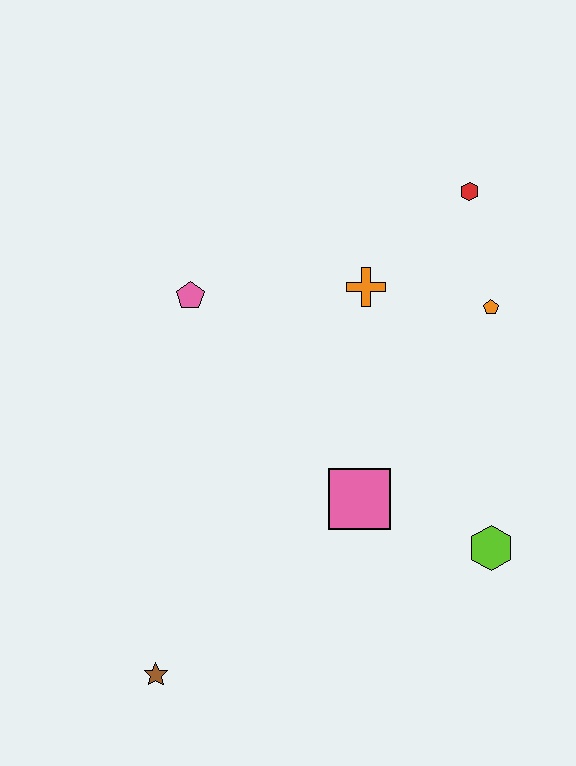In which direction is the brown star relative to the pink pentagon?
The brown star is below the pink pentagon.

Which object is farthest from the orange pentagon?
The brown star is farthest from the orange pentagon.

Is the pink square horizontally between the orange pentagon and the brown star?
Yes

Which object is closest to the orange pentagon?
The red hexagon is closest to the orange pentagon.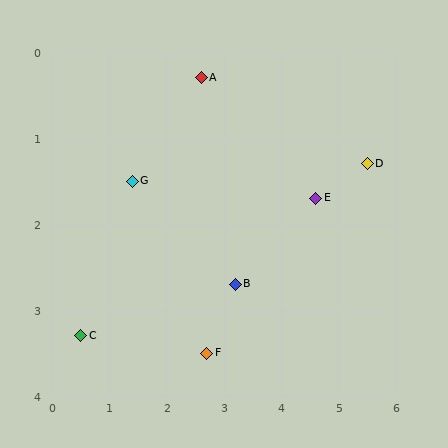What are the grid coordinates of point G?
Point G is at approximately (1.4, 1.5).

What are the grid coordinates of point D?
Point D is at approximately (5.5, 1.3).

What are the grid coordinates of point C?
Point C is at approximately (0.5, 3.3).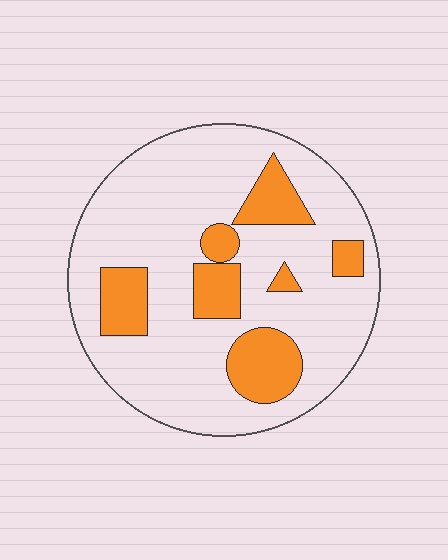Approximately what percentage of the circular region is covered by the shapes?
Approximately 20%.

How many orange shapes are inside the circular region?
7.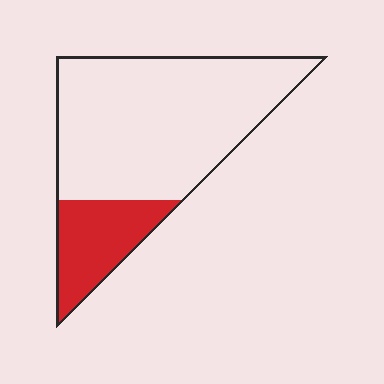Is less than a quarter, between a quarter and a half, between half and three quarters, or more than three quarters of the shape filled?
Less than a quarter.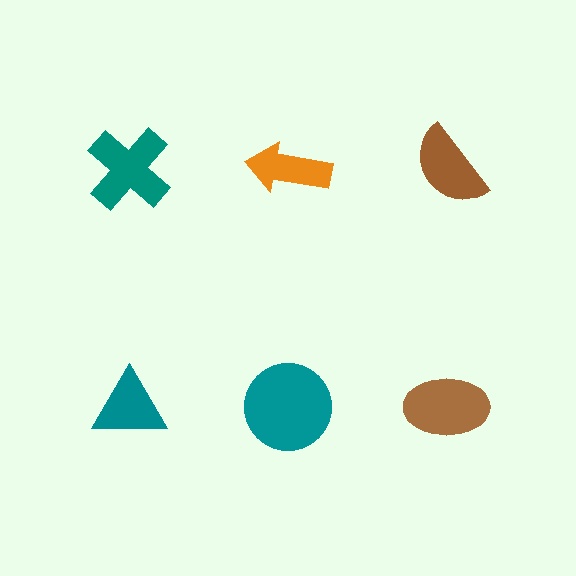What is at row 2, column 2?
A teal circle.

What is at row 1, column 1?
A teal cross.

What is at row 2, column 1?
A teal triangle.